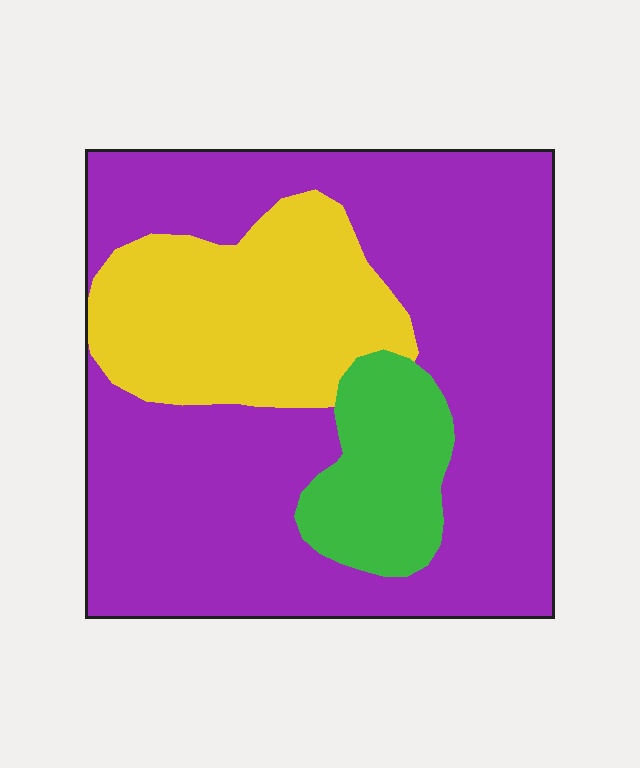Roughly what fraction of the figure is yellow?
Yellow takes up about one quarter (1/4) of the figure.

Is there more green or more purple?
Purple.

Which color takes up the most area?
Purple, at roughly 65%.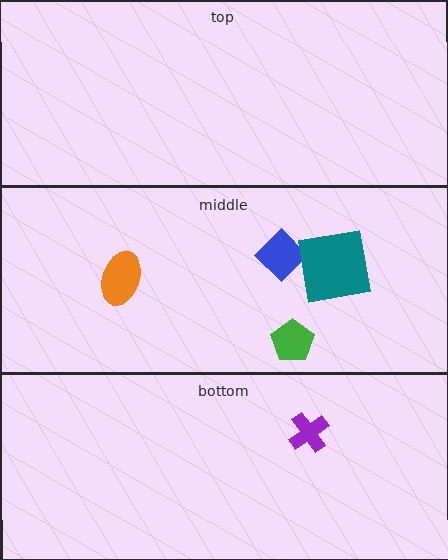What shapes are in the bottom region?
The purple cross.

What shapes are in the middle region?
The blue diamond, the green pentagon, the orange ellipse, the teal square.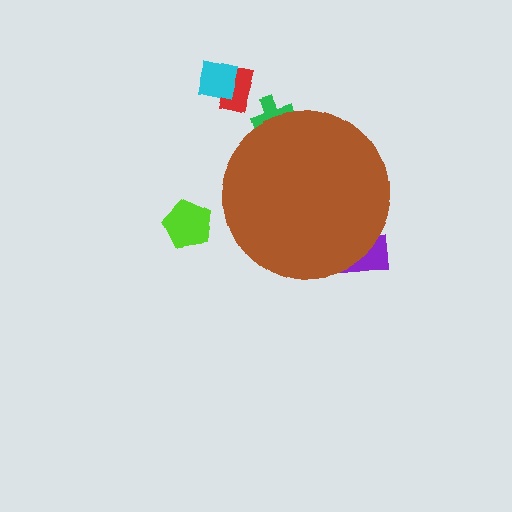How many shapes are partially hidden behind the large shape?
2 shapes are partially hidden.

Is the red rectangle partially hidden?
No, the red rectangle is fully visible.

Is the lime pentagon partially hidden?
No, the lime pentagon is fully visible.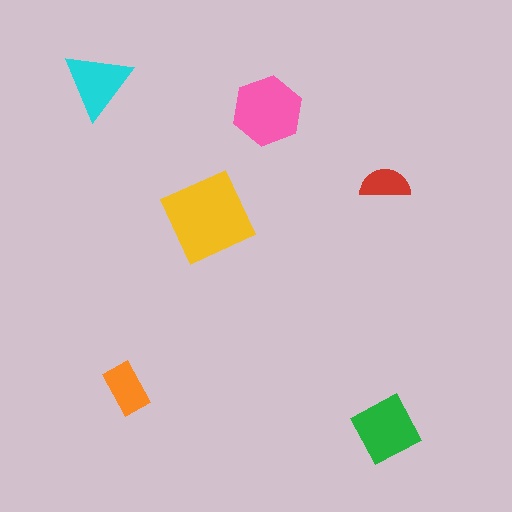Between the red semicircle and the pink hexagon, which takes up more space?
The pink hexagon.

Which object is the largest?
The yellow diamond.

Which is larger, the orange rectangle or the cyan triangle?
The cyan triangle.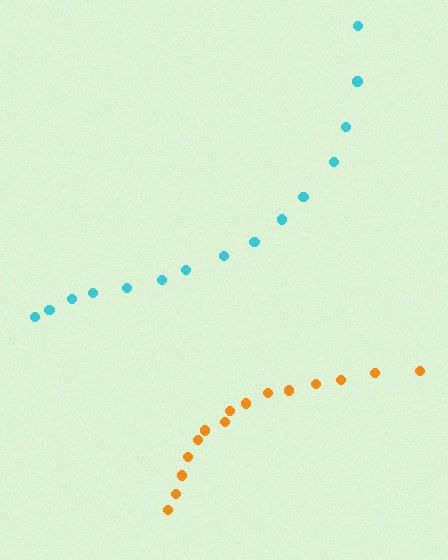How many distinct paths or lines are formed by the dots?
There are 2 distinct paths.